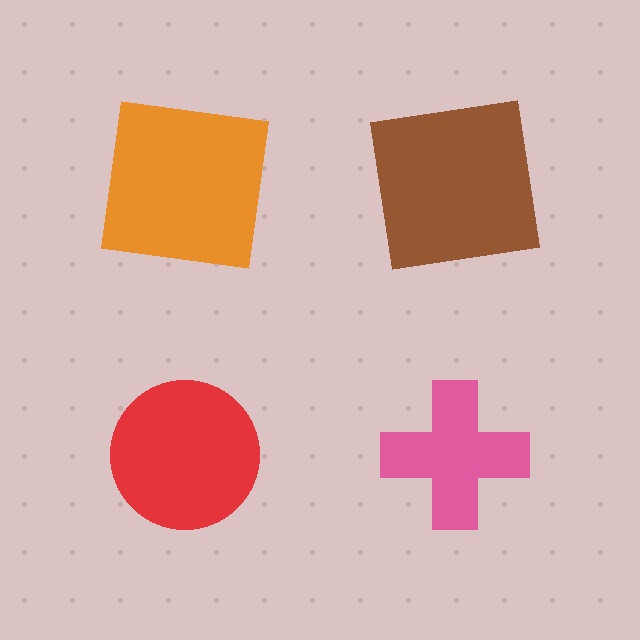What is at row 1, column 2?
A brown square.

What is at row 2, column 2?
A pink cross.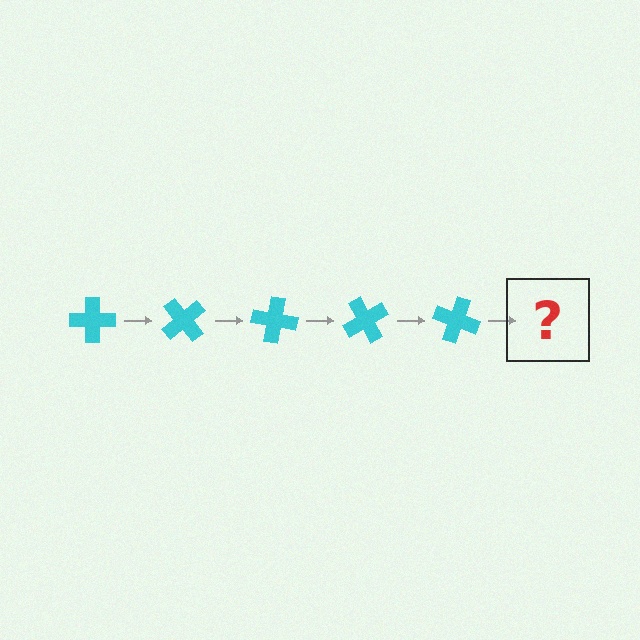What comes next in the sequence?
The next element should be a cyan cross rotated 250 degrees.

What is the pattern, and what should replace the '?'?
The pattern is that the cross rotates 50 degrees each step. The '?' should be a cyan cross rotated 250 degrees.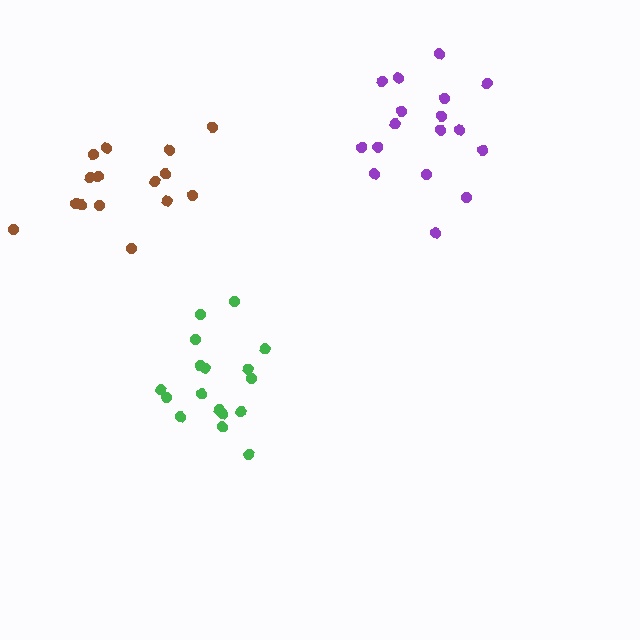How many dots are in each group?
Group 1: 17 dots, Group 2: 17 dots, Group 3: 15 dots (49 total).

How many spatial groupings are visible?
There are 3 spatial groupings.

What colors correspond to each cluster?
The clusters are colored: purple, green, brown.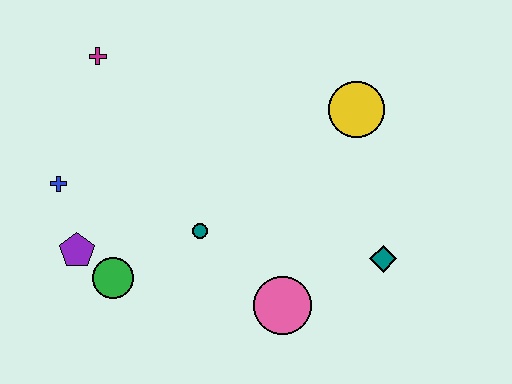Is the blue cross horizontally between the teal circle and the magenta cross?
No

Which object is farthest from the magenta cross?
The teal diamond is farthest from the magenta cross.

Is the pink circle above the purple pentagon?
No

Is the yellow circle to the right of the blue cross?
Yes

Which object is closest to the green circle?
The purple pentagon is closest to the green circle.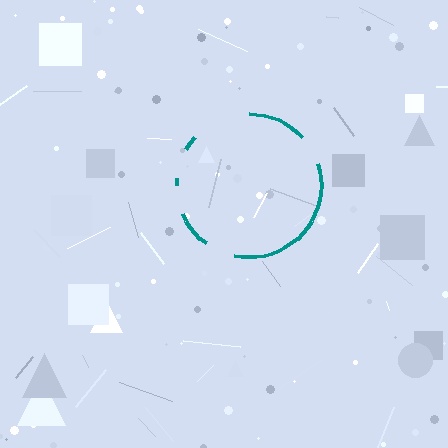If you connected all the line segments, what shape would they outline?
They would outline a circle.